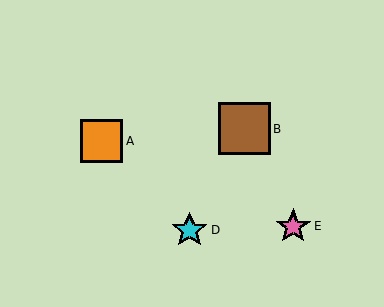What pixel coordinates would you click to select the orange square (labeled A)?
Click at (102, 141) to select the orange square A.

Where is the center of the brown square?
The center of the brown square is at (244, 129).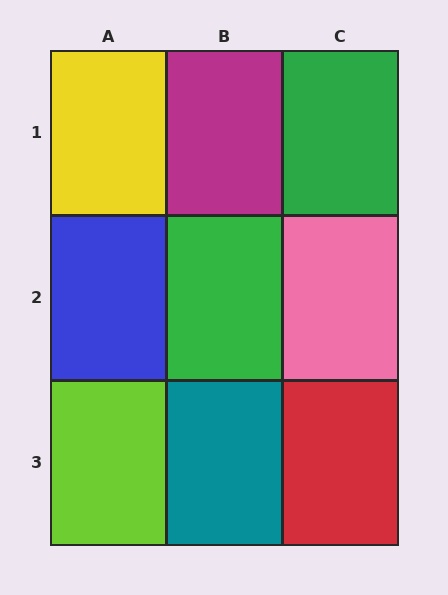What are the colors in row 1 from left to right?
Yellow, magenta, green.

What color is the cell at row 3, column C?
Red.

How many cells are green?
2 cells are green.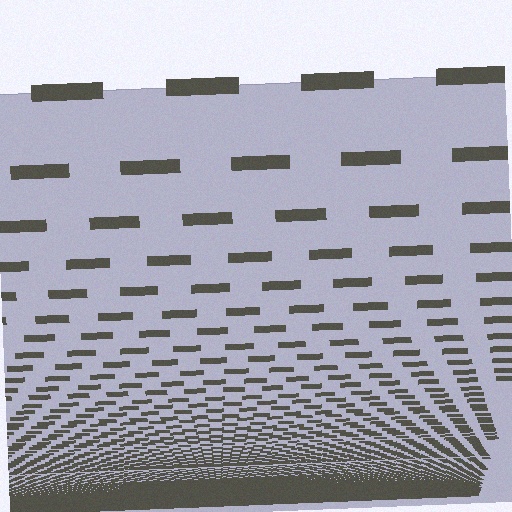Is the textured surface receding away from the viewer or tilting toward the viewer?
The surface appears to tilt toward the viewer. Texture elements get larger and sparser toward the top.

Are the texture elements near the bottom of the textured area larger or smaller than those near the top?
Smaller. The gradient is inverted — elements near the bottom are smaller and denser.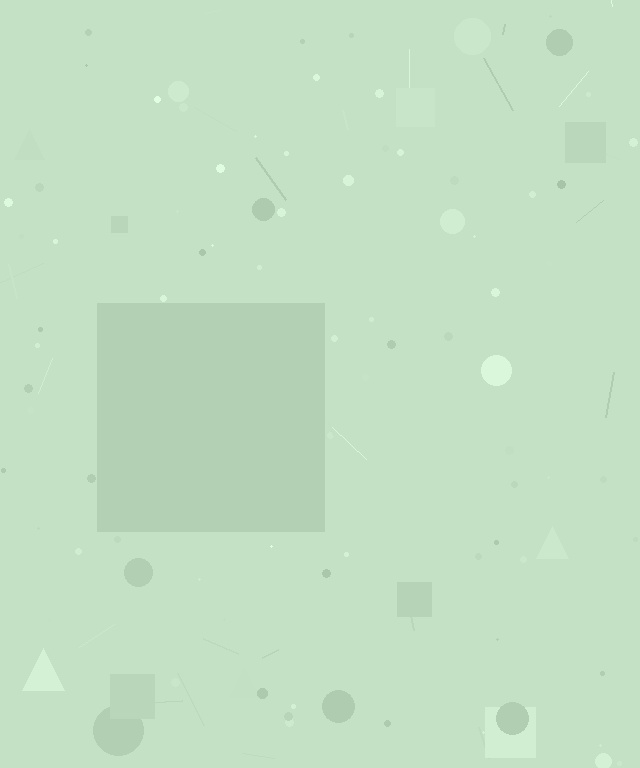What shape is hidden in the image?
A square is hidden in the image.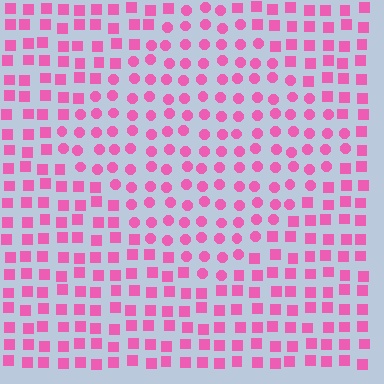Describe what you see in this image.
The image is filled with small pink elements arranged in a uniform grid. A diamond-shaped region contains circles, while the surrounding area contains squares. The boundary is defined purely by the change in element shape.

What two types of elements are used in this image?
The image uses circles inside the diamond region and squares outside it.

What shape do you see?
I see a diamond.